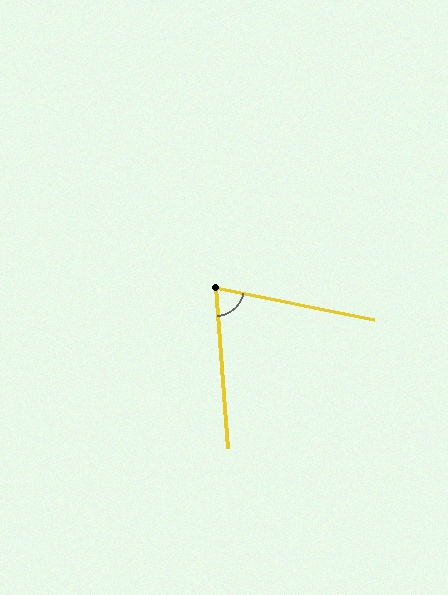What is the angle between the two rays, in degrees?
Approximately 75 degrees.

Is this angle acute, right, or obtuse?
It is acute.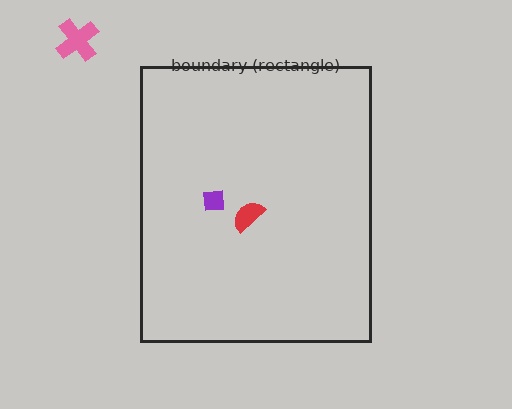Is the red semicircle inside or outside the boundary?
Inside.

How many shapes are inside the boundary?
2 inside, 1 outside.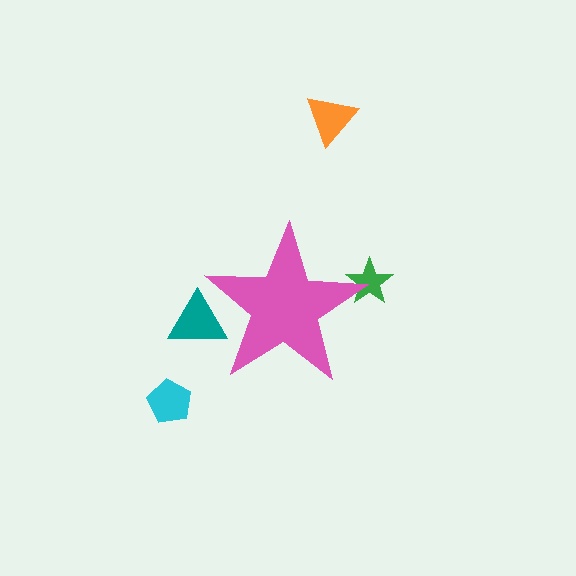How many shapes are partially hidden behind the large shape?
2 shapes are partially hidden.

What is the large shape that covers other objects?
A pink star.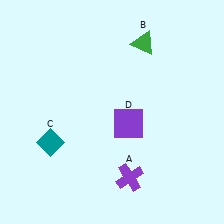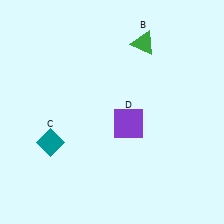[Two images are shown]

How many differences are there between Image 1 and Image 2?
There is 1 difference between the two images.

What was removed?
The purple cross (A) was removed in Image 2.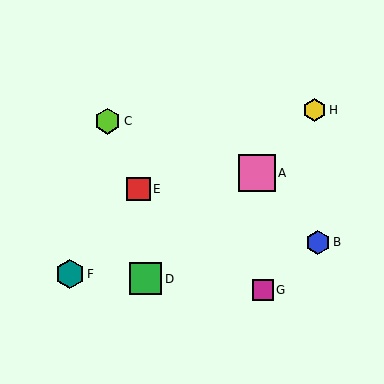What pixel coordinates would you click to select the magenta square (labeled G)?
Click at (263, 290) to select the magenta square G.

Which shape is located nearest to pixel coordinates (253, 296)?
The magenta square (labeled G) at (263, 290) is nearest to that location.